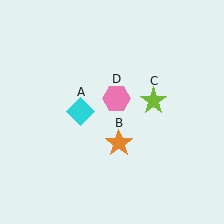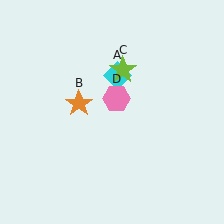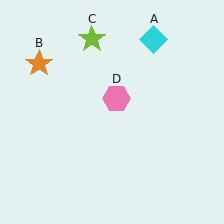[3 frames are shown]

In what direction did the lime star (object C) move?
The lime star (object C) moved up and to the left.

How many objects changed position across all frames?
3 objects changed position: cyan diamond (object A), orange star (object B), lime star (object C).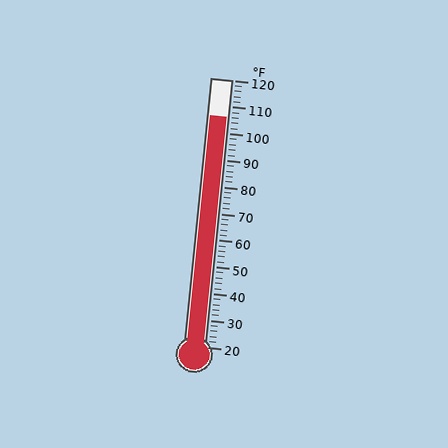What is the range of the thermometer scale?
The thermometer scale ranges from 20°F to 120°F.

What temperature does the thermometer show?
The thermometer shows approximately 106°F.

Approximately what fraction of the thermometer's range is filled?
The thermometer is filled to approximately 85% of its range.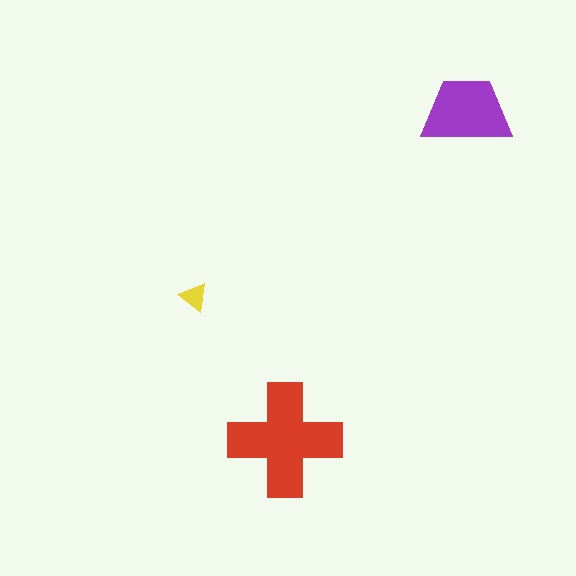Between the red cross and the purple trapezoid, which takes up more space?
The red cross.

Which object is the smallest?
The yellow triangle.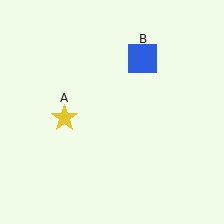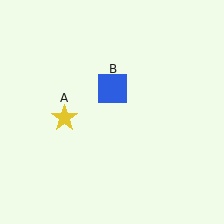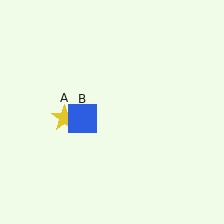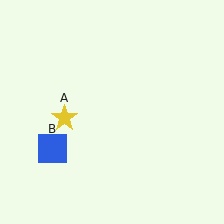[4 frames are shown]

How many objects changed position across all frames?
1 object changed position: blue square (object B).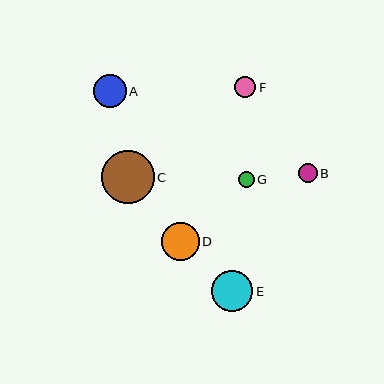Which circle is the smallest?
Circle G is the smallest with a size of approximately 16 pixels.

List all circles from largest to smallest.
From largest to smallest: C, E, D, A, F, B, G.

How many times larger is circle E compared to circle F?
Circle E is approximately 1.9 times the size of circle F.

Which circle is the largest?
Circle C is the largest with a size of approximately 53 pixels.